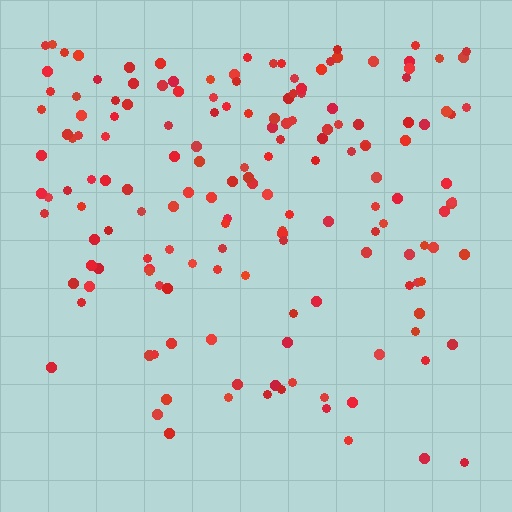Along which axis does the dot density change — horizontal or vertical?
Vertical.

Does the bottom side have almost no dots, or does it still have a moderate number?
Still a moderate number, just noticeably fewer than the top.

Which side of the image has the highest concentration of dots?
The top.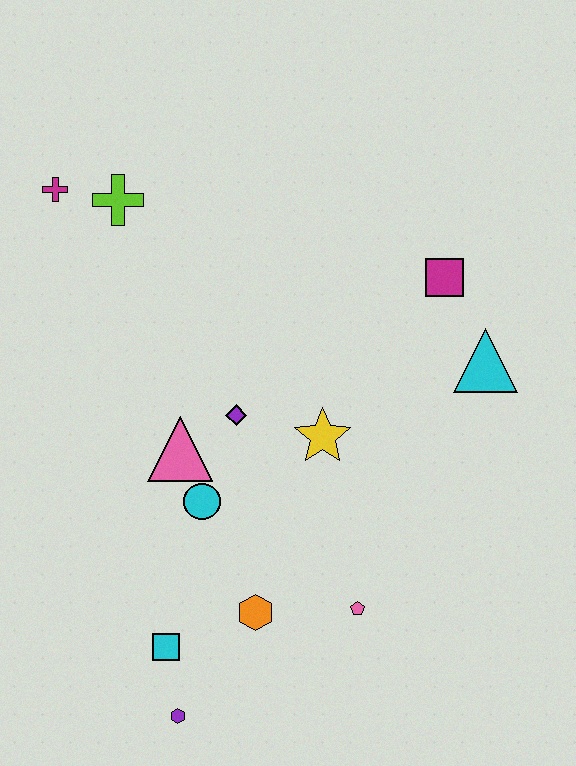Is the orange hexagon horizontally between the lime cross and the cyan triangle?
Yes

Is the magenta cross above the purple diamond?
Yes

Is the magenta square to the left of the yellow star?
No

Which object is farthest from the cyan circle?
The magenta cross is farthest from the cyan circle.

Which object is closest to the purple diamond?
The pink triangle is closest to the purple diamond.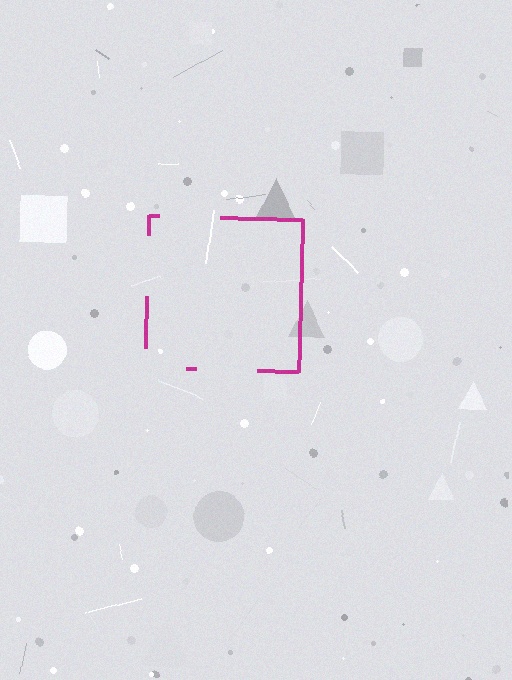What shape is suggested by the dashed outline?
The dashed outline suggests a square.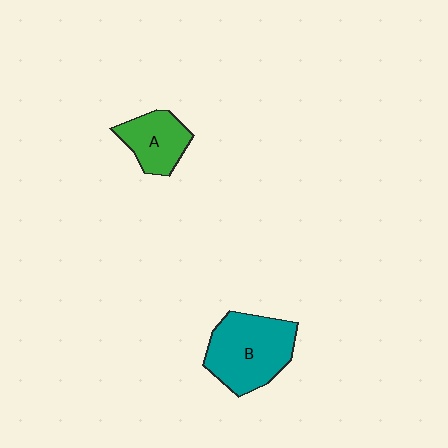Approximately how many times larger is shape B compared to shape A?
Approximately 1.7 times.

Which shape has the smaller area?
Shape A (green).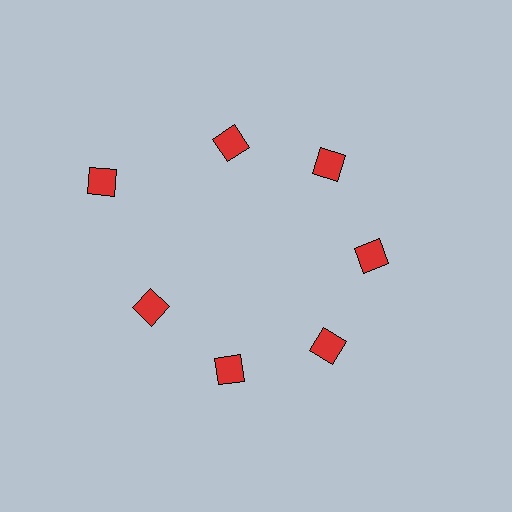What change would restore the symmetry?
The symmetry would be restored by moving it inward, back onto the ring so that all 7 diamonds sit at equal angles and equal distance from the center.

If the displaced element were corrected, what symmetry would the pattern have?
It would have 7-fold rotational symmetry — the pattern would map onto itself every 51 degrees.